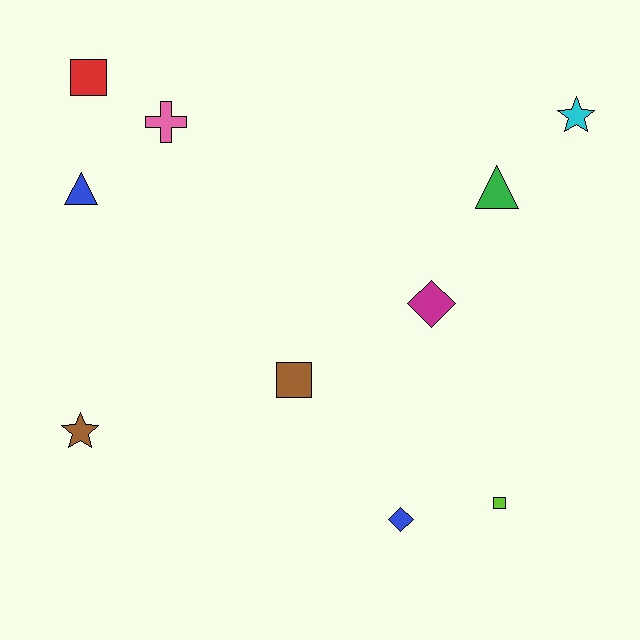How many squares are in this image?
There are 3 squares.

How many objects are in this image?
There are 10 objects.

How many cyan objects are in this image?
There is 1 cyan object.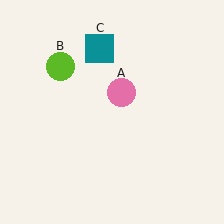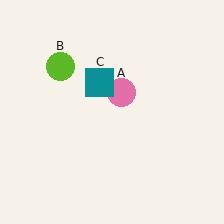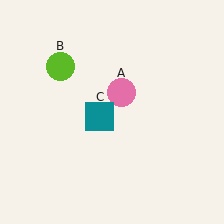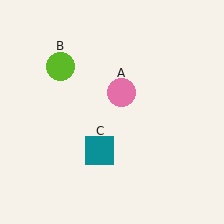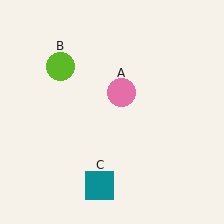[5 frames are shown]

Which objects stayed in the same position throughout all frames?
Pink circle (object A) and lime circle (object B) remained stationary.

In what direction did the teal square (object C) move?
The teal square (object C) moved down.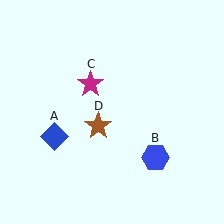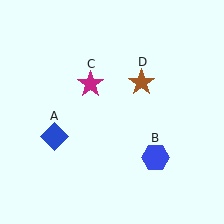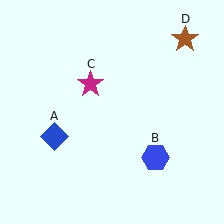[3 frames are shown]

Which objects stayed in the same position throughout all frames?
Blue diamond (object A) and blue hexagon (object B) and magenta star (object C) remained stationary.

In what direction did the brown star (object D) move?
The brown star (object D) moved up and to the right.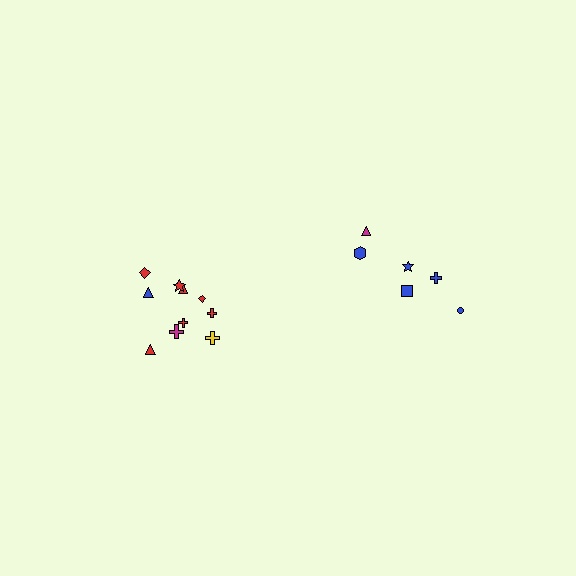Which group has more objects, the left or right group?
The left group.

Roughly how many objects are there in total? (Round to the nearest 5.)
Roughly 15 objects in total.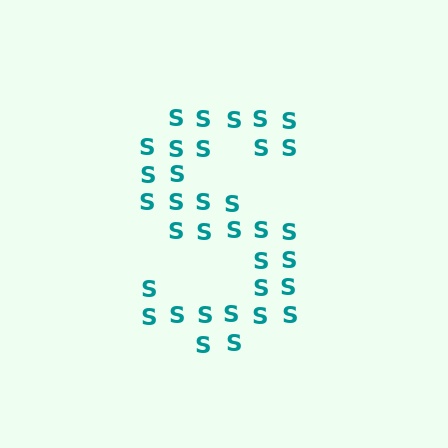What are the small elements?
The small elements are letter S's.